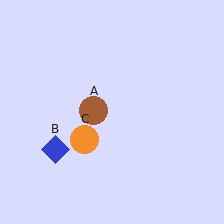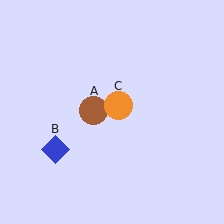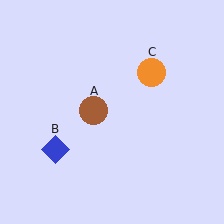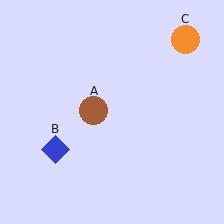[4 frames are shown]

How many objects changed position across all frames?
1 object changed position: orange circle (object C).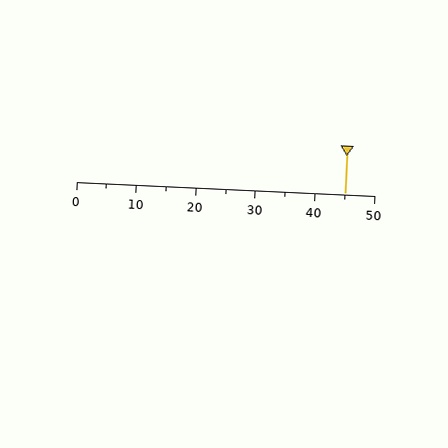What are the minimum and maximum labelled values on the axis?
The axis runs from 0 to 50.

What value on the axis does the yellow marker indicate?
The marker indicates approximately 45.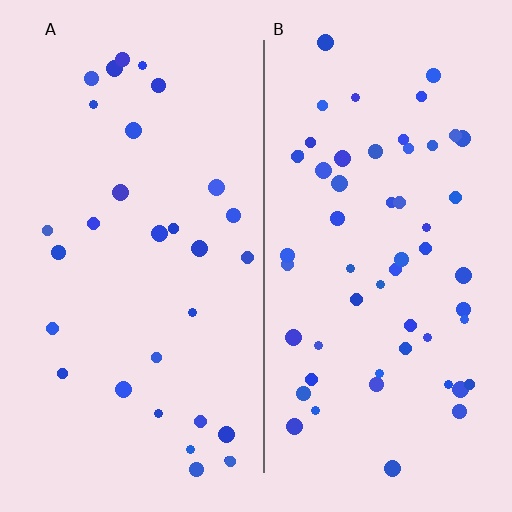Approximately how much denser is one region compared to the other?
Approximately 1.8× — region B over region A.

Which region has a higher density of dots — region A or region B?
B (the right).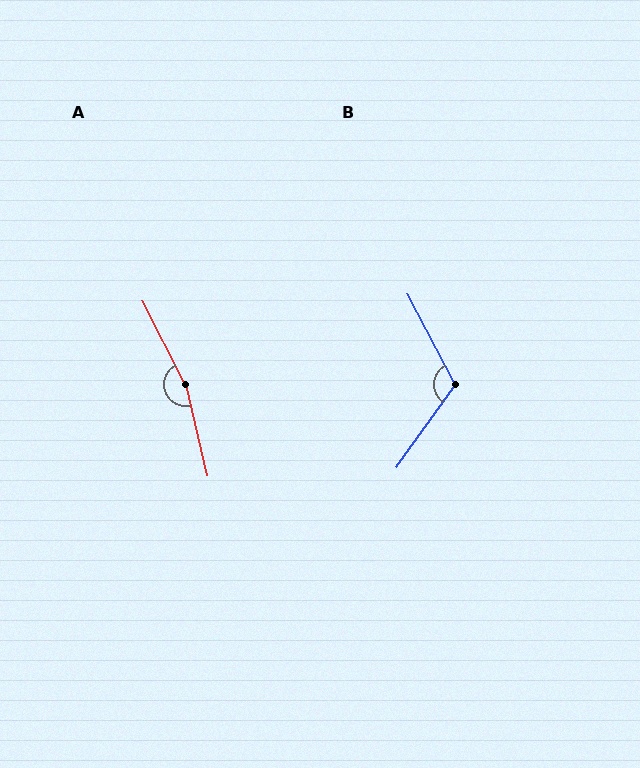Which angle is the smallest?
B, at approximately 117 degrees.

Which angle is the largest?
A, at approximately 166 degrees.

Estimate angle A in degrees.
Approximately 166 degrees.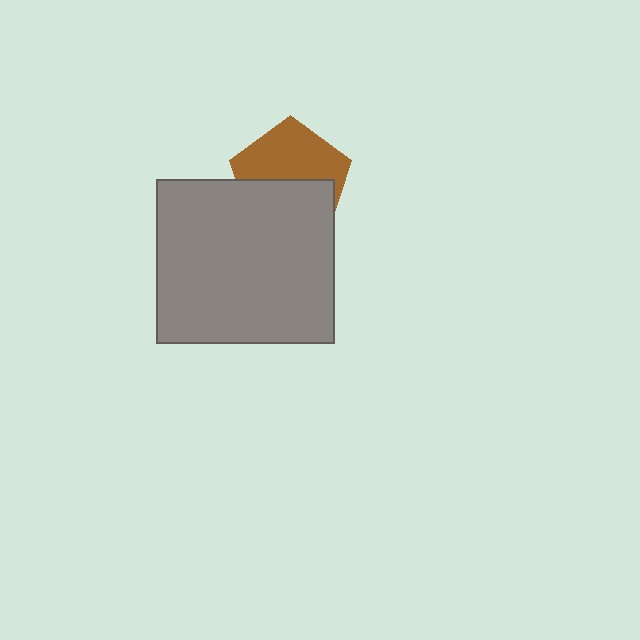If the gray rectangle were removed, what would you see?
You would see the complete brown pentagon.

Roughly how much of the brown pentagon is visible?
About half of it is visible (roughly 52%).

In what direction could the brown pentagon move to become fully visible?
The brown pentagon could move up. That would shift it out from behind the gray rectangle entirely.